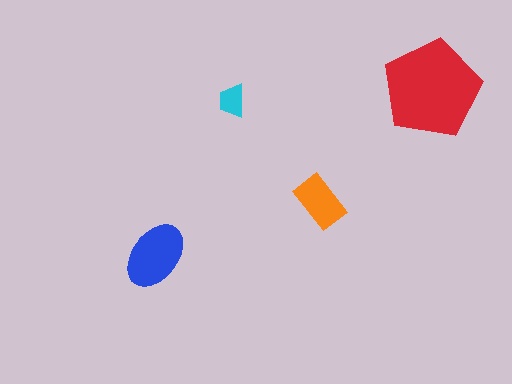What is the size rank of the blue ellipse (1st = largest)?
2nd.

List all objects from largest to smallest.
The red pentagon, the blue ellipse, the orange rectangle, the cyan trapezoid.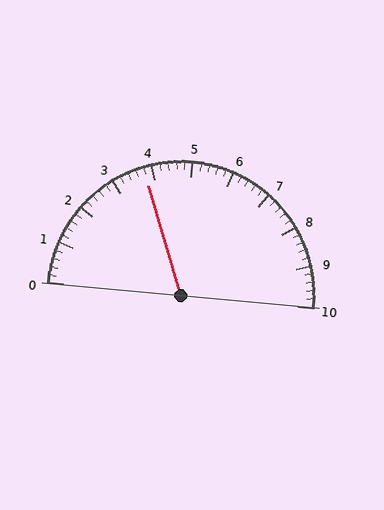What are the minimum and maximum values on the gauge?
The gauge ranges from 0 to 10.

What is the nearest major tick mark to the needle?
The nearest major tick mark is 4.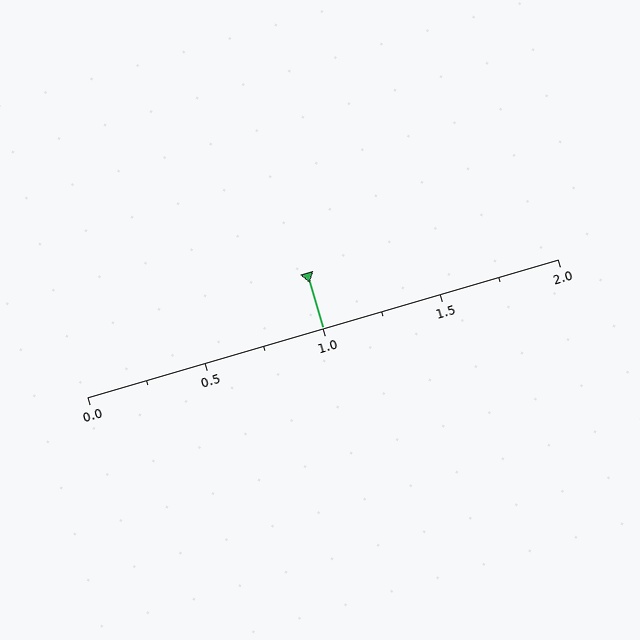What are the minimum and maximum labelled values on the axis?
The axis runs from 0.0 to 2.0.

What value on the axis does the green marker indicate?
The marker indicates approximately 1.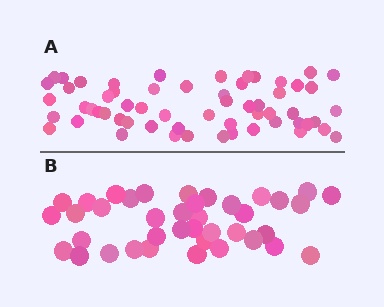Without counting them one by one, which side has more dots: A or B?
Region A (the top region) has more dots.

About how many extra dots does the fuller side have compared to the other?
Region A has approximately 20 more dots than region B.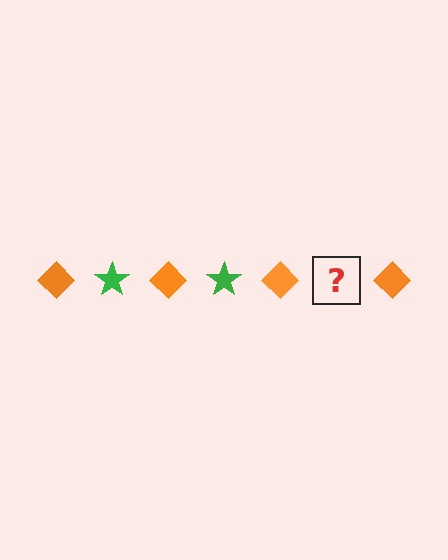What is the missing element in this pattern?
The missing element is a green star.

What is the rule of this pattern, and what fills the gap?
The rule is that the pattern alternates between orange diamond and green star. The gap should be filled with a green star.